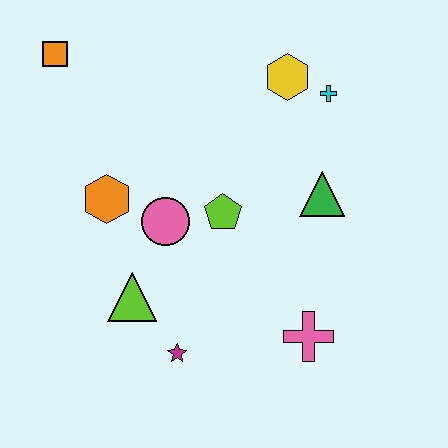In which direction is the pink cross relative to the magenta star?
The pink cross is to the right of the magenta star.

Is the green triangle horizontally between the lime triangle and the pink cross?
No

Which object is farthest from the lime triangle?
The cyan cross is farthest from the lime triangle.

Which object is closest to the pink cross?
The magenta star is closest to the pink cross.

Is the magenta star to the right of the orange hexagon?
Yes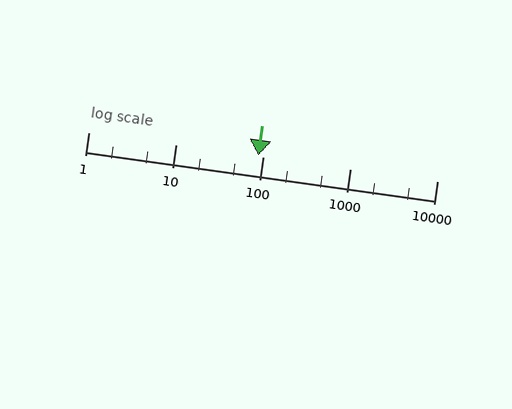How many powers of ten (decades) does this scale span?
The scale spans 4 decades, from 1 to 10000.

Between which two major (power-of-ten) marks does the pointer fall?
The pointer is between 10 and 100.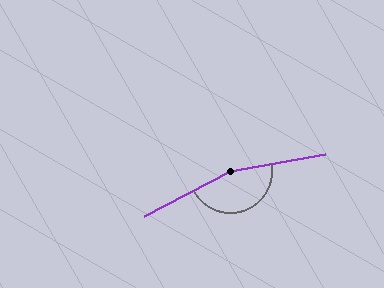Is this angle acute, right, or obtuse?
It is obtuse.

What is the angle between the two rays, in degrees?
Approximately 162 degrees.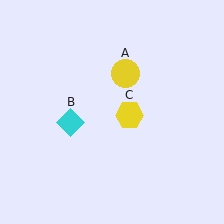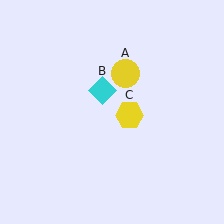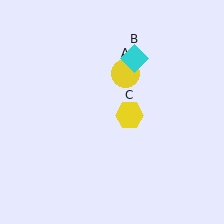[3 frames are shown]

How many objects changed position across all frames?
1 object changed position: cyan diamond (object B).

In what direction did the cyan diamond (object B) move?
The cyan diamond (object B) moved up and to the right.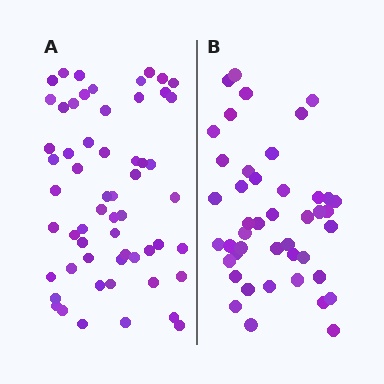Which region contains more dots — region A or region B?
Region A (the left region) has more dots.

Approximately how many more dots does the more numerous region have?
Region A has approximately 15 more dots than region B.